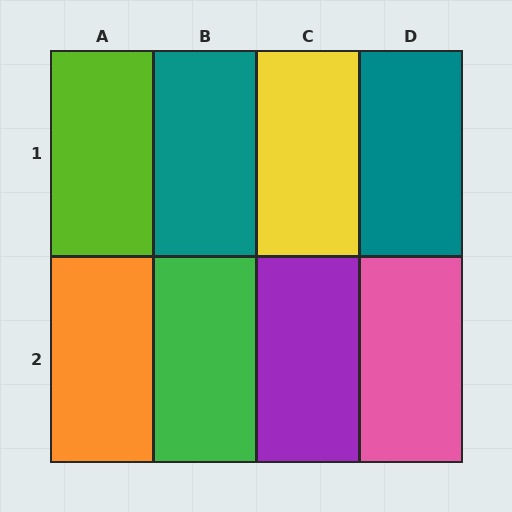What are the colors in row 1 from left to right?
Lime, teal, yellow, teal.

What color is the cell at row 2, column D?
Pink.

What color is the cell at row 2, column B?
Green.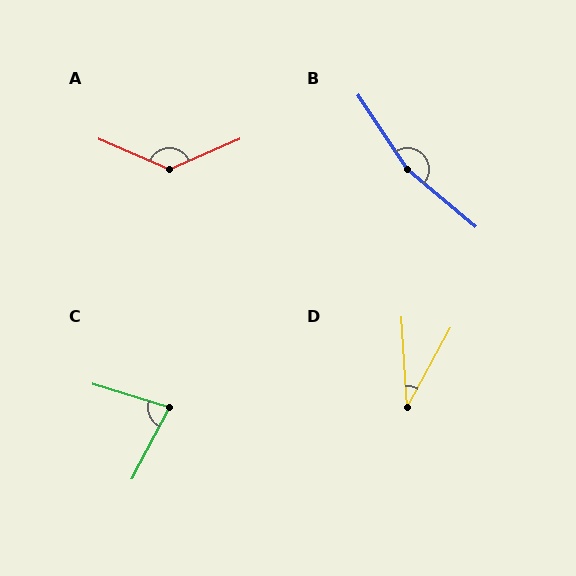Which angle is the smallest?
D, at approximately 32 degrees.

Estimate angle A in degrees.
Approximately 133 degrees.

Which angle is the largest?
B, at approximately 163 degrees.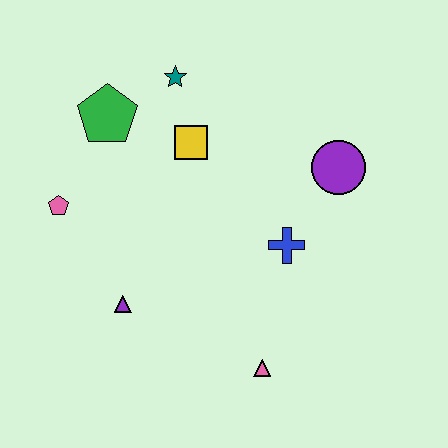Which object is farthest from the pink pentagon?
The purple circle is farthest from the pink pentagon.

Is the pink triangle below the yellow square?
Yes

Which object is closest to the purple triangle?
The pink pentagon is closest to the purple triangle.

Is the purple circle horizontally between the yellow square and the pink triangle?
No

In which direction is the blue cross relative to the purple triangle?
The blue cross is to the right of the purple triangle.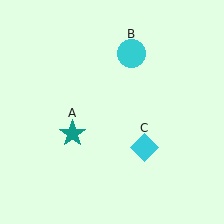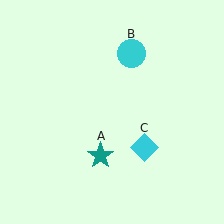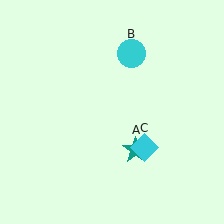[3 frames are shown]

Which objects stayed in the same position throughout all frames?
Cyan circle (object B) and cyan diamond (object C) remained stationary.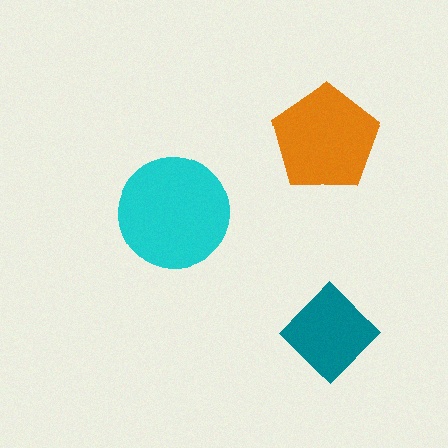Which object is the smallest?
The teal diamond.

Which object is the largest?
The cyan circle.